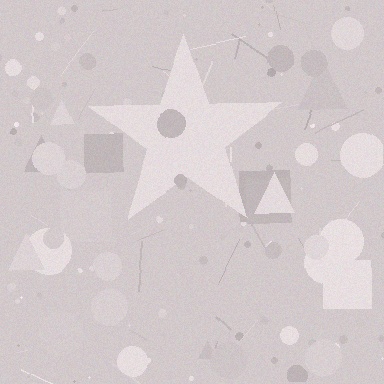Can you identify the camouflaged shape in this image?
The camouflaged shape is a star.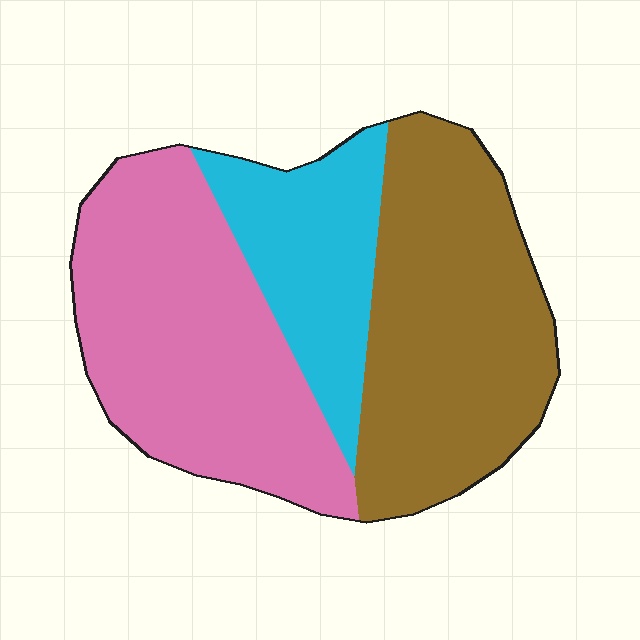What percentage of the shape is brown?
Brown takes up about two fifths (2/5) of the shape.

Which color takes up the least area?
Cyan, at roughly 20%.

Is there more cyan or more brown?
Brown.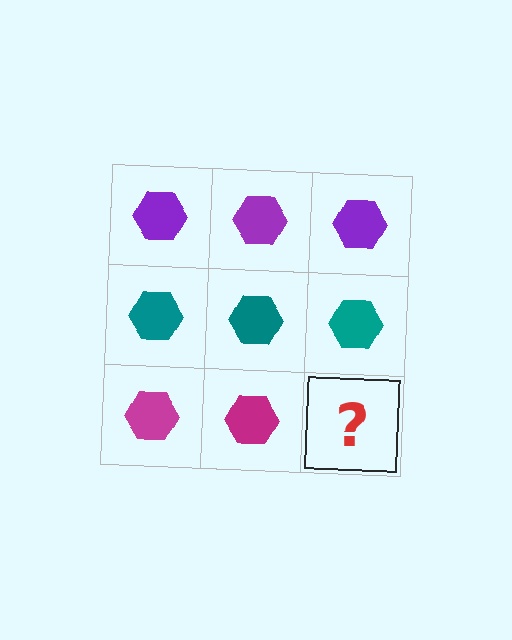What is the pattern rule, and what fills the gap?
The rule is that each row has a consistent color. The gap should be filled with a magenta hexagon.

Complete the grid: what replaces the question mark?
The question mark should be replaced with a magenta hexagon.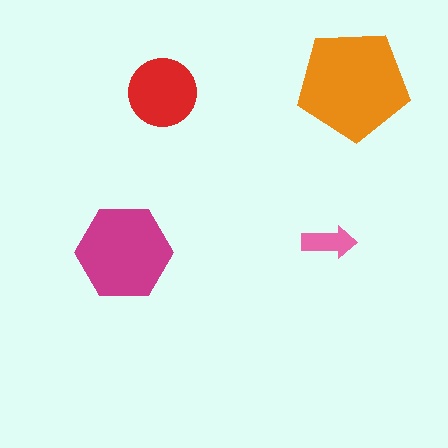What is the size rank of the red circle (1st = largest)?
3rd.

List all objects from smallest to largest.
The pink arrow, the red circle, the magenta hexagon, the orange pentagon.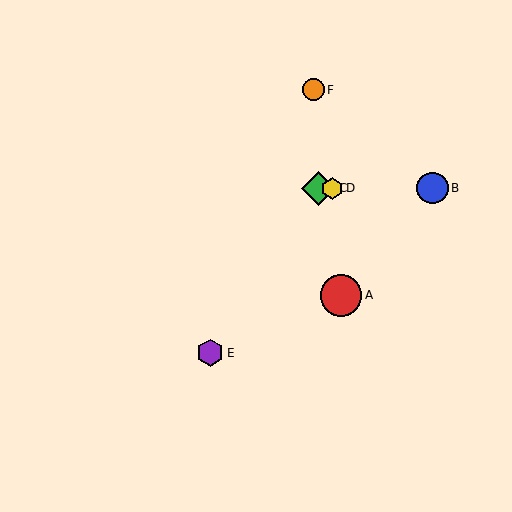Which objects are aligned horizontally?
Objects B, C, D are aligned horizontally.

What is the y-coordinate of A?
Object A is at y≈295.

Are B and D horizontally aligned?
Yes, both are at y≈188.